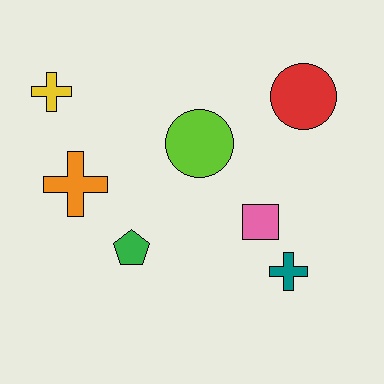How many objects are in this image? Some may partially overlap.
There are 7 objects.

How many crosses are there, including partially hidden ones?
There are 3 crosses.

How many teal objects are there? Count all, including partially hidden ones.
There is 1 teal object.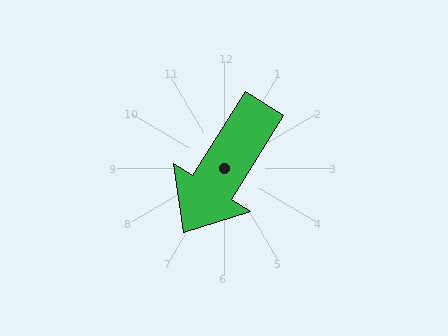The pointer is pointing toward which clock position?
Roughly 7 o'clock.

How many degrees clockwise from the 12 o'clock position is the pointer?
Approximately 212 degrees.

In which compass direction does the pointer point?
Southwest.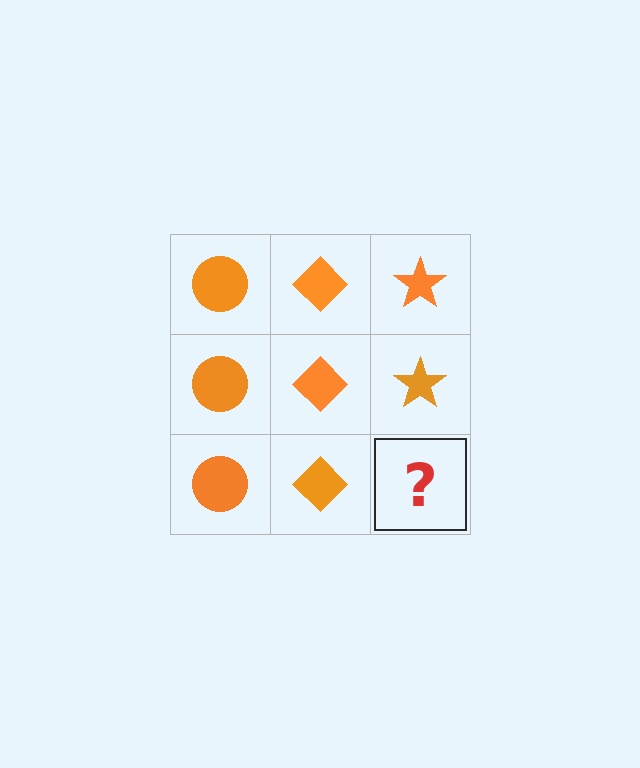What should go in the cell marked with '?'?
The missing cell should contain an orange star.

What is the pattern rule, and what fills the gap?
The rule is that each column has a consistent shape. The gap should be filled with an orange star.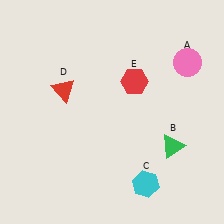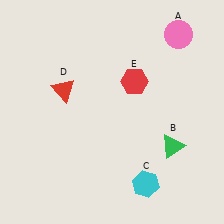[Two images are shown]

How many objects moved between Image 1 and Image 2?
1 object moved between the two images.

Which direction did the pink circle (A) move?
The pink circle (A) moved up.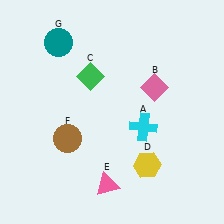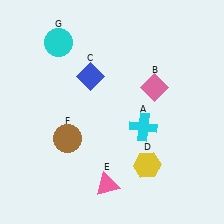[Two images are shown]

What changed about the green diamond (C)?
In Image 1, C is green. In Image 2, it changed to blue.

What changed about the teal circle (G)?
In Image 1, G is teal. In Image 2, it changed to cyan.